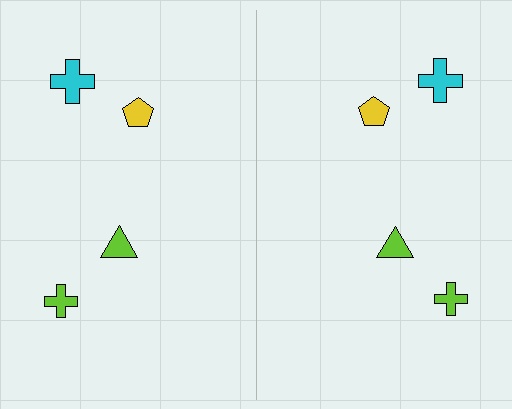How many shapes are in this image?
There are 8 shapes in this image.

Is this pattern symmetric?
Yes, this pattern has bilateral (reflection) symmetry.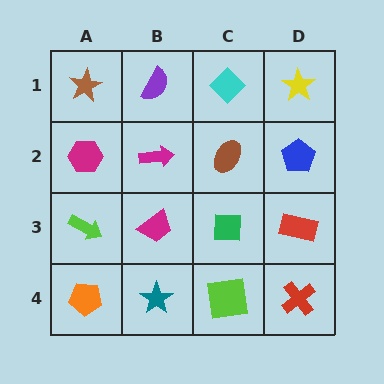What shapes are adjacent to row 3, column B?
A magenta arrow (row 2, column B), a teal star (row 4, column B), a lime arrow (row 3, column A), a green square (row 3, column C).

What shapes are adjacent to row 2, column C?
A cyan diamond (row 1, column C), a green square (row 3, column C), a magenta arrow (row 2, column B), a blue pentagon (row 2, column D).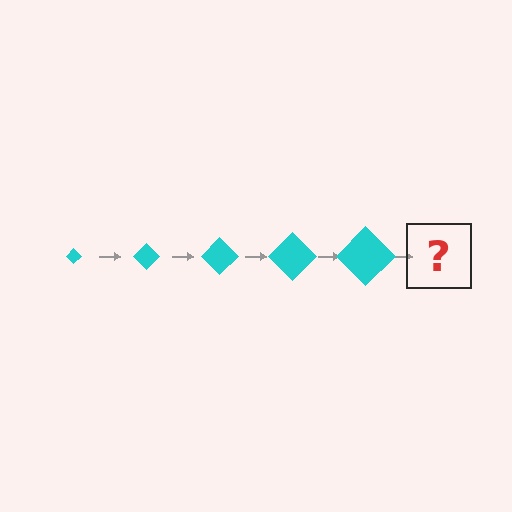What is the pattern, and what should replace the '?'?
The pattern is that the diamond gets progressively larger each step. The '?' should be a cyan diamond, larger than the previous one.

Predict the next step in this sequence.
The next step is a cyan diamond, larger than the previous one.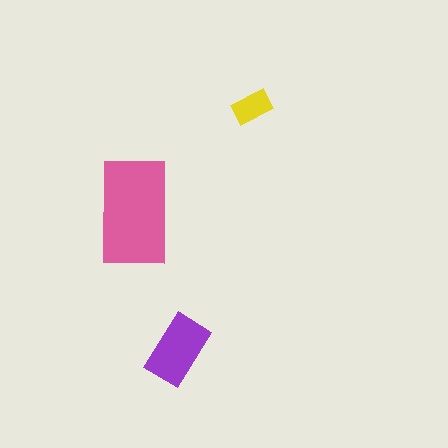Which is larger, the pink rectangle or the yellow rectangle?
The pink one.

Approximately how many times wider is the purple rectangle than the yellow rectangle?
About 2 times wider.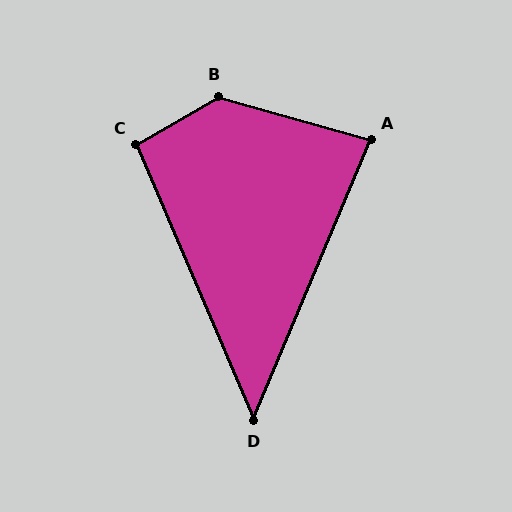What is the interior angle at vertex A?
Approximately 83 degrees (acute).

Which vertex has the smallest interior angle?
D, at approximately 46 degrees.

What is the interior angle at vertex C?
Approximately 97 degrees (obtuse).